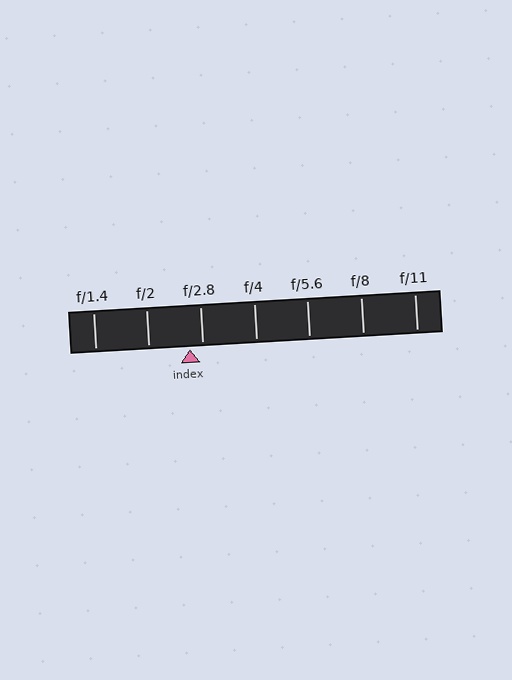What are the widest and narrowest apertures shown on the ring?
The widest aperture shown is f/1.4 and the narrowest is f/11.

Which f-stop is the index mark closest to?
The index mark is closest to f/2.8.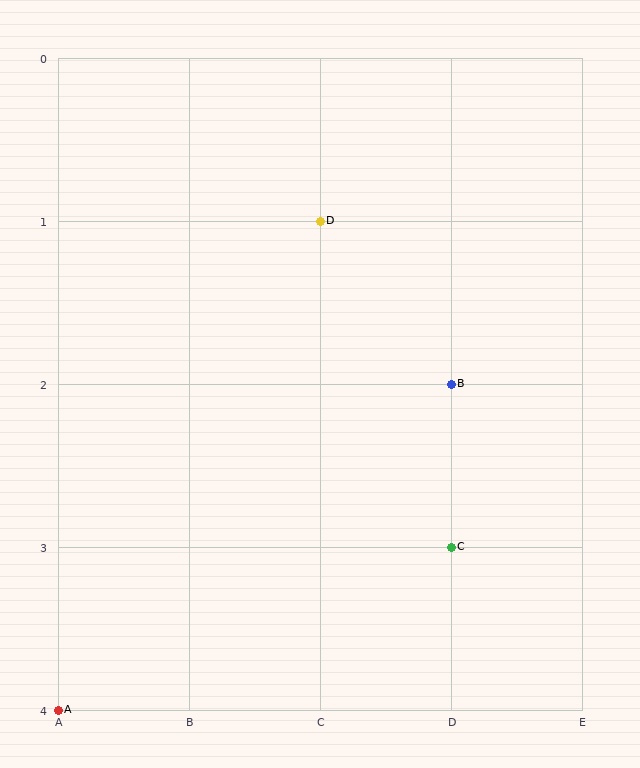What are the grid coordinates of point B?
Point B is at grid coordinates (D, 2).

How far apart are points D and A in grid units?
Points D and A are 2 columns and 3 rows apart (about 3.6 grid units diagonally).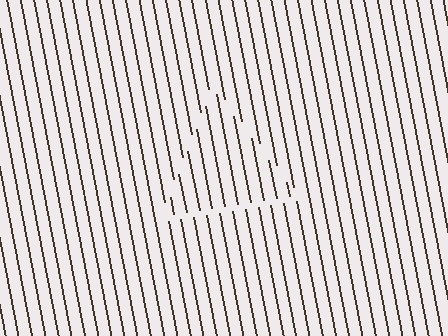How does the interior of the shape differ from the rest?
The interior of the shape contains the same grating, shifted by half a period — the contour is defined by the phase discontinuity where line-ends from the inner and outer gratings abut.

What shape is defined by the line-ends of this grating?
An illusory triangle. The interior of the shape contains the same grating, shifted by half a period — the contour is defined by the phase discontinuity where line-ends from the inner and outer gratings abut.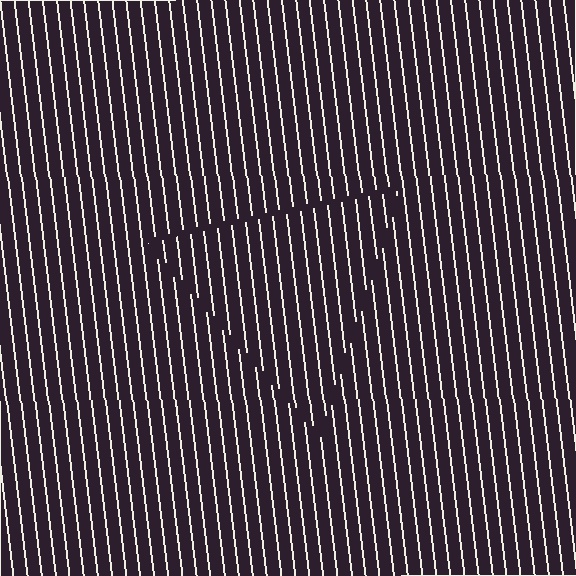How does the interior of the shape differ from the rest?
The interior of the shape contains the same grating, shifted by half a period — the contour is defined by the phase discontinuity where line-ends from the inner and outer gratings abut.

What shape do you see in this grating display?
An illusory triangle. The interior of the shape contains the same grating, shifted by half a period — the contour is defined by the phase discontinuity where line-ends from the inner and outer gratings abut.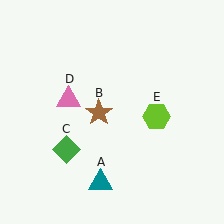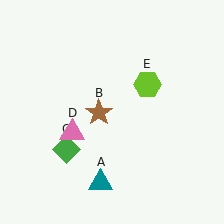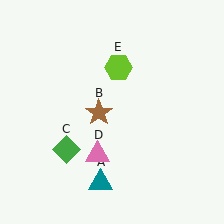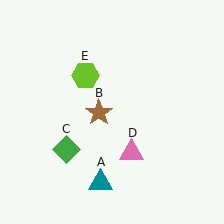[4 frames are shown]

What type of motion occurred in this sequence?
The pink triangle (object D), lime hexagon (object E) rotated counterclockwise around the center of the scene.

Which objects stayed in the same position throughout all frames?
Teal triangle (object A) and brown star (object B) and green diamond (object C) remained stationary.